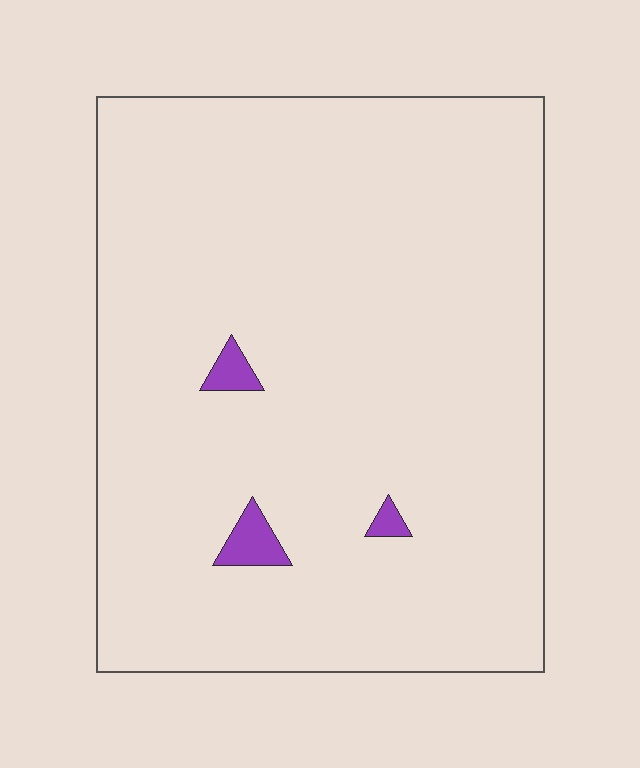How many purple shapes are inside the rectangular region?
3.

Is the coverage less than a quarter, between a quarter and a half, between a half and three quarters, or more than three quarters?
Less than a quarter.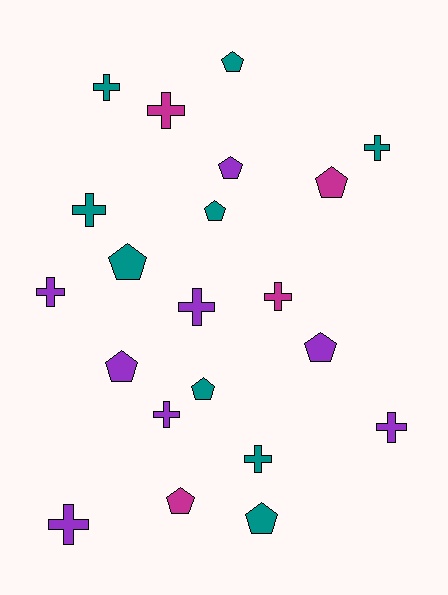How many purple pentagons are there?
There are 3 purple pentagons.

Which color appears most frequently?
Teal, with 9 objects.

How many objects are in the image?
There are 21 objects.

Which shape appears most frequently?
Cross, with 11 objects.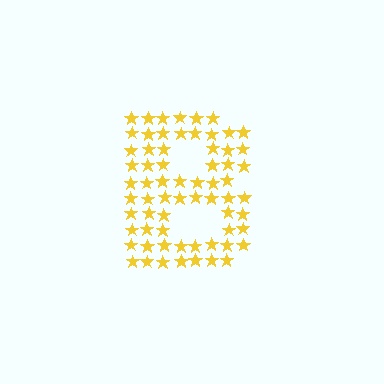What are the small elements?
The small elements are stars.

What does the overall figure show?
The overall figure shows the letter B.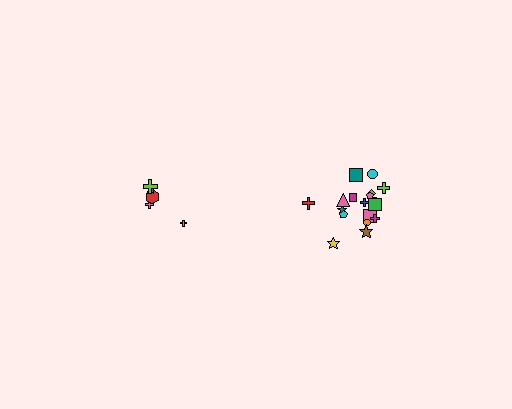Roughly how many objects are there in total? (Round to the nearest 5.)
Roughly 25 objects in total.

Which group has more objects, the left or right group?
The right group.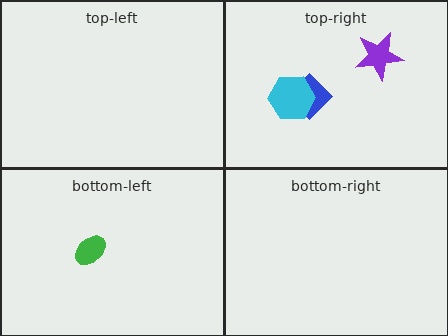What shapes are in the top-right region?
The blue diamond, the cyan hexagon, the purple star.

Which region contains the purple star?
The top-right region.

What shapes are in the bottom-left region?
The green ellipse.